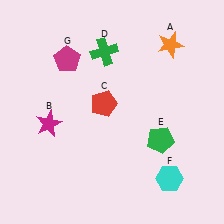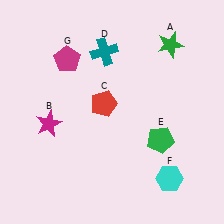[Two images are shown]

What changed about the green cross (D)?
In Image 1, D is green. In Image 2, it changed to teal.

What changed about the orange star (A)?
In Image 1, A is orange. In Image 2, it changed to green.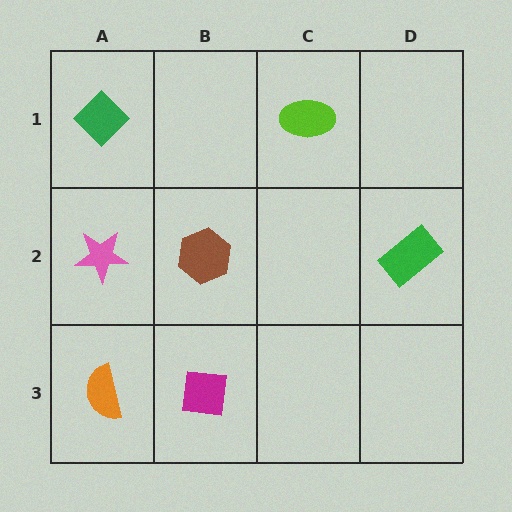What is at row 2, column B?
A brown hexagon.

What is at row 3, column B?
A magenta square.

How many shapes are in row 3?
2 shapes.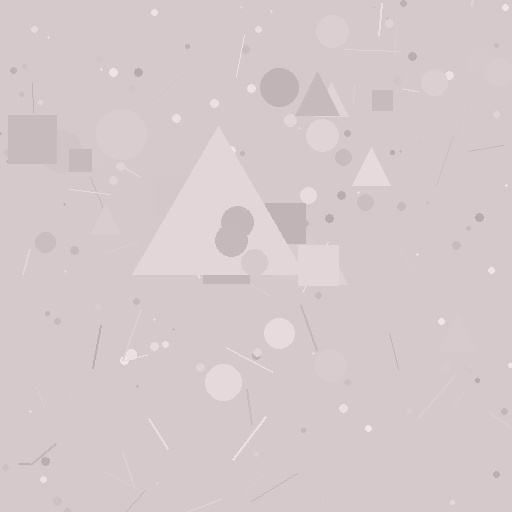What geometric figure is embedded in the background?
A triangle is embedded in the background.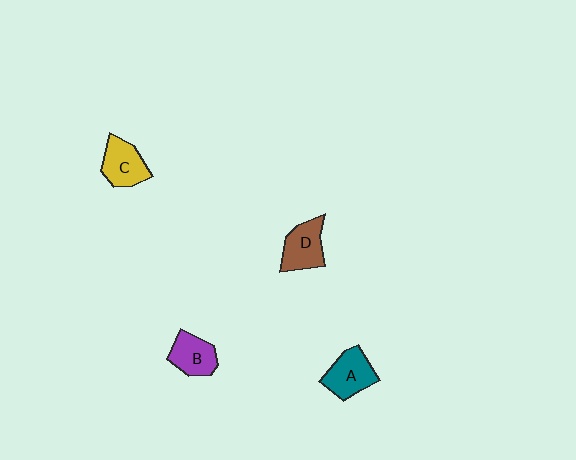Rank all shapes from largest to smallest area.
From largest to smallest: A (teal), D (brown), C (yellow), B (purple).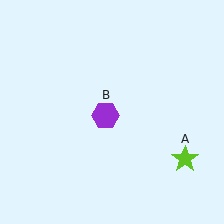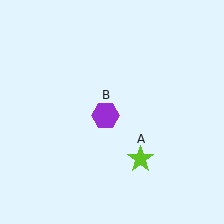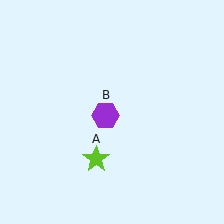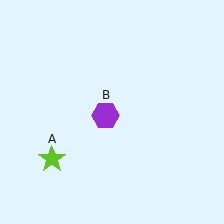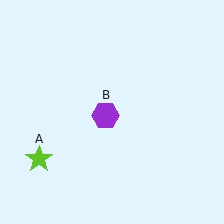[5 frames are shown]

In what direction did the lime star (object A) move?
The lime star (object A) moved left.